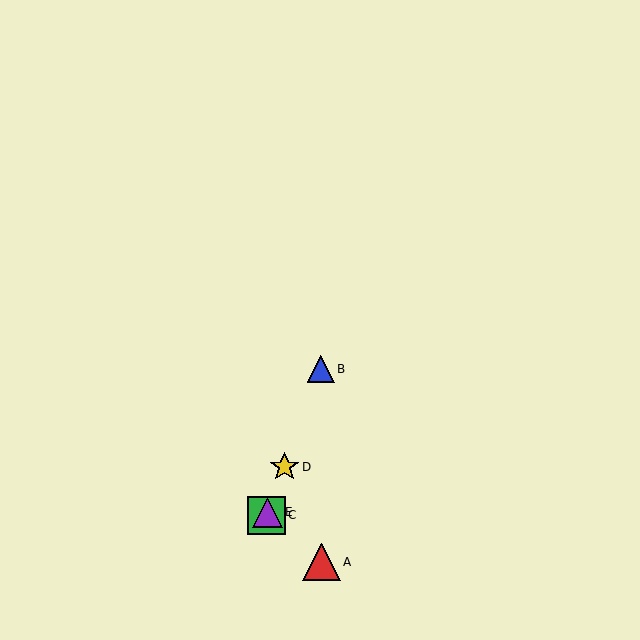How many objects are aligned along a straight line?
4 objects (B, C, D, E) are aligned along a straight line.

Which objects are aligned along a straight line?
Objects B, C, D, E are aligned along a straight line.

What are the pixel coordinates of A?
Object A is at (321, 562).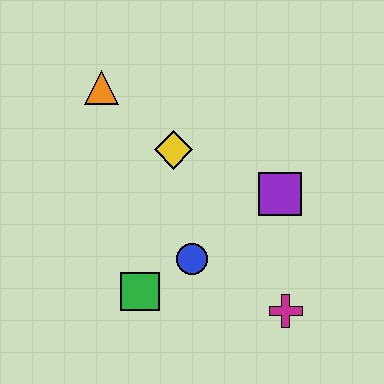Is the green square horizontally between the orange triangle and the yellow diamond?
Yes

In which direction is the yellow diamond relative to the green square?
The yellow diamond is above the green square.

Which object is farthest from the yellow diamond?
The magenta cross is farthest from the yellow diamond.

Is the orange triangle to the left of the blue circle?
Yes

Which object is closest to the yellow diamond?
The orange triangle is closest to the yellow diamond.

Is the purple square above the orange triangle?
No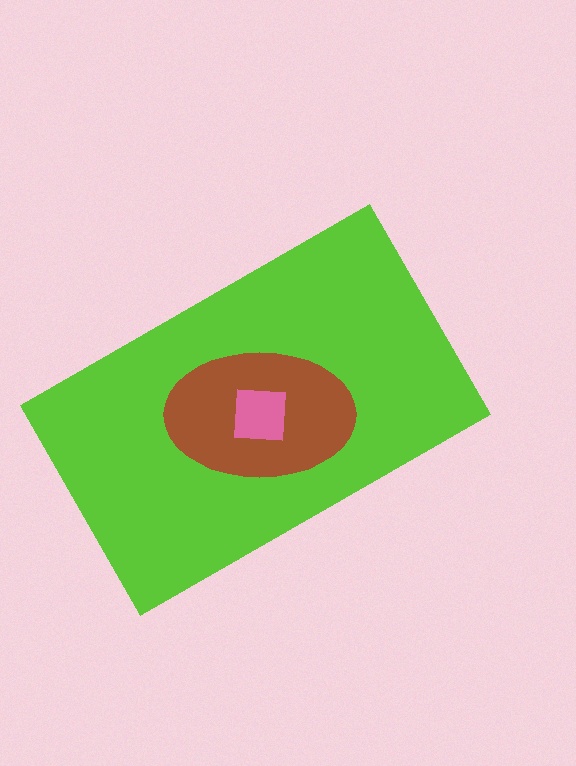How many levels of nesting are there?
3.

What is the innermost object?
The pink square.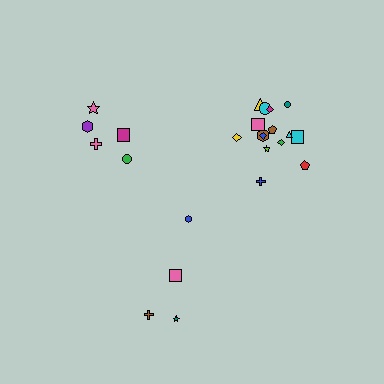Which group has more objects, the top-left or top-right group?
The top-right group.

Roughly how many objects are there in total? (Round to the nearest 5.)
Roughly 25 objects in total.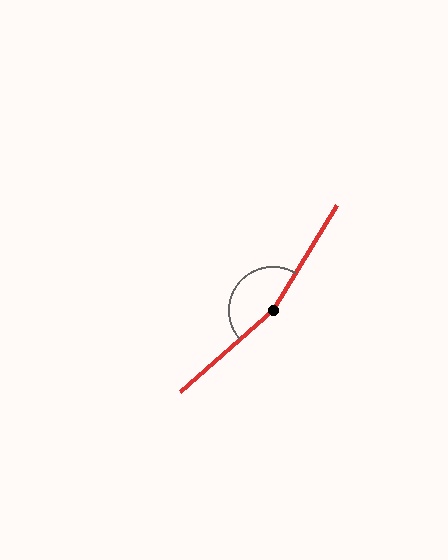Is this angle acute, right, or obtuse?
It is obtuse.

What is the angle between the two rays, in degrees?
Approximately 163 degrees.